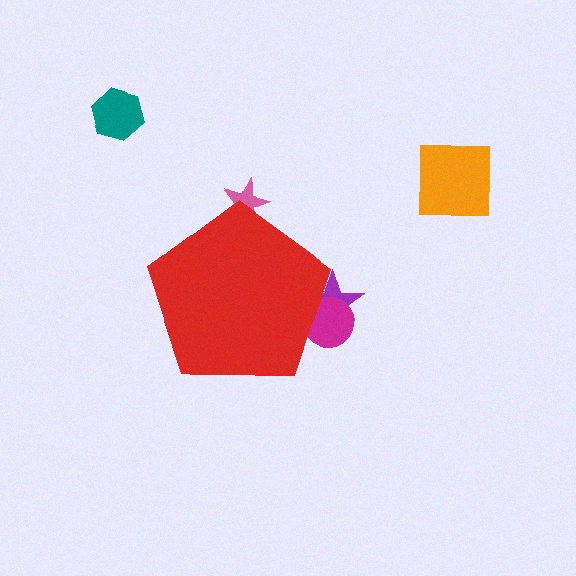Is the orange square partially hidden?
No, the orange square is fully visible.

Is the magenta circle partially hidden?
Yes, the magenta circle is partially hidden behind the red pentagon.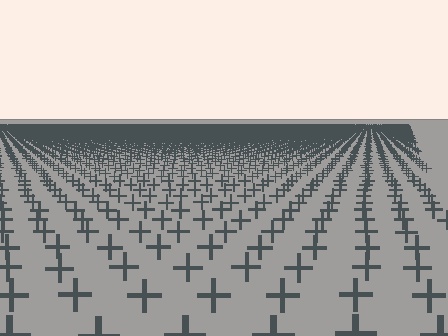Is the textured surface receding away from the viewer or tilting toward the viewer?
The surface is receding away from the viewer. Texture elements get smaller and denser toward the top.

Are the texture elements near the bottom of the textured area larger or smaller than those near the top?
Larger. Near the bottom, elements are closer to the viewer and appear at a bigger on-screen size.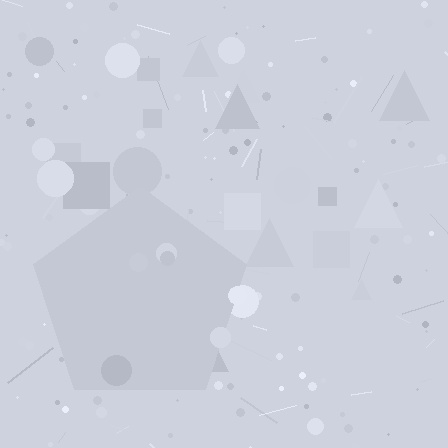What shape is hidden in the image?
A pentagon is hidden in the image.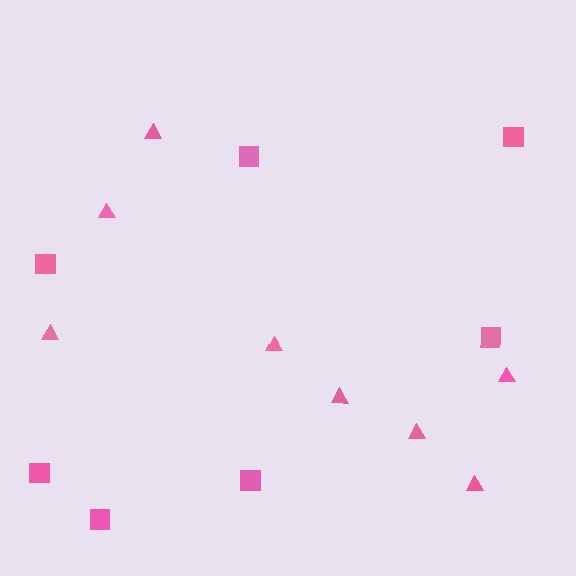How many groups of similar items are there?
There are 2 groups: one group of squares (7) and one group of triangles (8).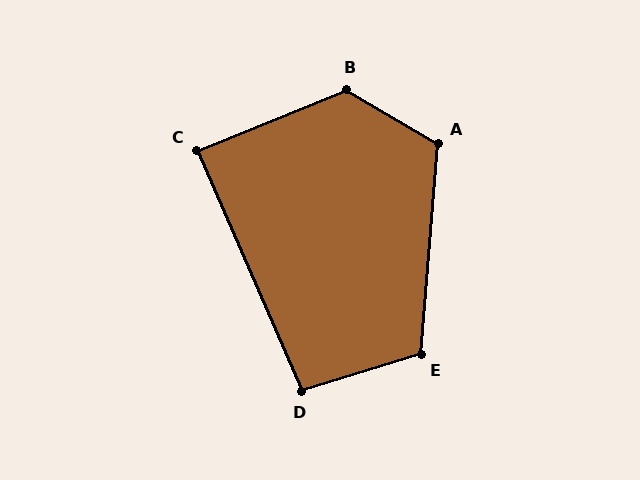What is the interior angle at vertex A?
Approximately 116 degrees (obtuse).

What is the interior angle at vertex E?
Approximately 112 degrees (obtuse).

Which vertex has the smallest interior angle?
C, at approximately 89 degrees.